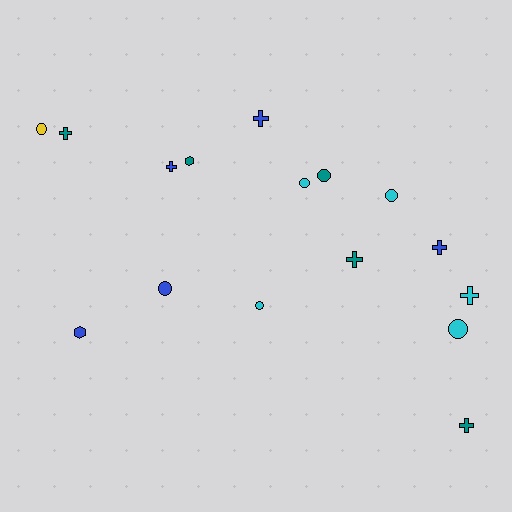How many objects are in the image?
There are 16 objects.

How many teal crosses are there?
There are 3 teal crosses.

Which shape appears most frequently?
Circle, with 7 objects.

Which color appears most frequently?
Teal, with 5 objects.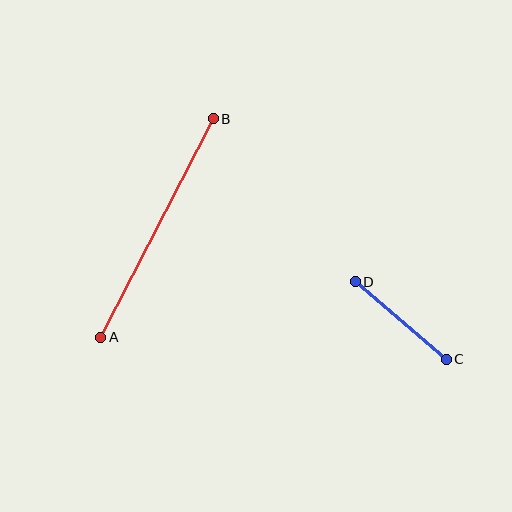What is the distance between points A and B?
The distance is approximately 246 pixels.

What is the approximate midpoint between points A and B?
The midpoint is at approximately (157, 228) pixels.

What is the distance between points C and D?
The distance is approximately 119 pixels.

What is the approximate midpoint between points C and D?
The midpoint is at approximately (401, 321) pixels.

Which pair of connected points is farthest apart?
Points A and B are farthest apart.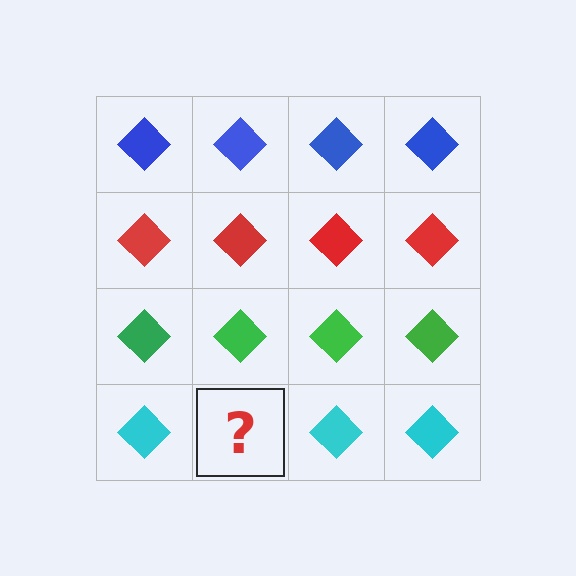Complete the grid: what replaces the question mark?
The question mark should be replaced with a cyan diamond.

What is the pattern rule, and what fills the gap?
The rule is that each row has a consistent color. The gap should be filled with a cyan diamond.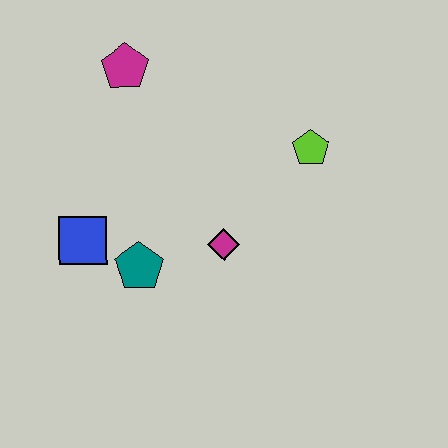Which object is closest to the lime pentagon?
The magenta diamond is closest to the lime pentagon.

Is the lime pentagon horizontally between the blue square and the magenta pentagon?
No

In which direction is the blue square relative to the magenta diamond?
The blue square is to the left of the magenta diamond.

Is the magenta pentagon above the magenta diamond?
Yes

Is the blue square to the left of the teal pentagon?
Yes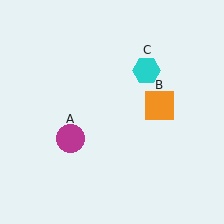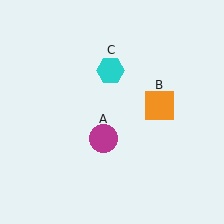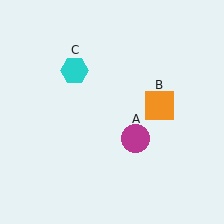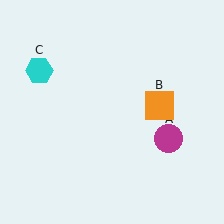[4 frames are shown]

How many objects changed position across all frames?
2 objects changed position: magenta circle (object A), cyan hexagon (object C).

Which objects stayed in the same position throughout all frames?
Orange square (object B) remained stationary.